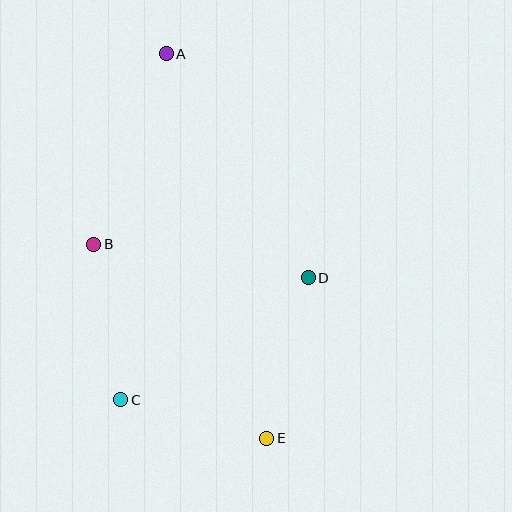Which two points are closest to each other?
Points C and E are closest to each other.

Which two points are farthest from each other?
Points A and E are farthest from each other.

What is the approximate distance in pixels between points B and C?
The distance between B and C is approximately 158 pixels.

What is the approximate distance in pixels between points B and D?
The distance between B and D is approximately 217 pixels.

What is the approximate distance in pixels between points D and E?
The distance between D and E is approximately 166 pixels.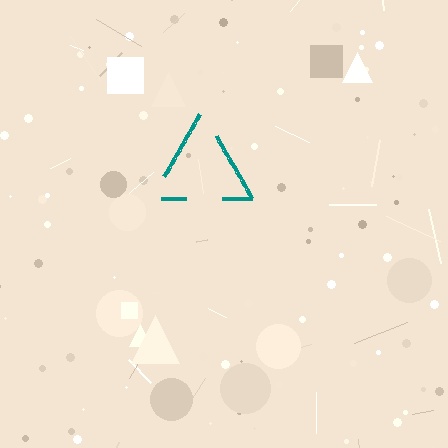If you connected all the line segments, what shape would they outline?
They would outline a triangle.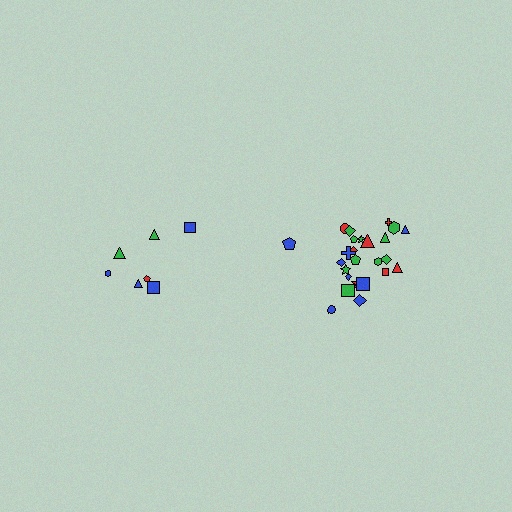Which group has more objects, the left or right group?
The right group.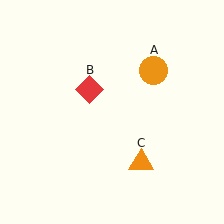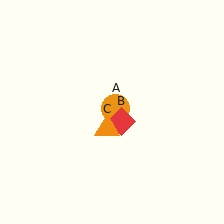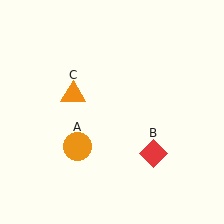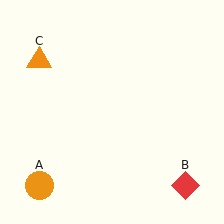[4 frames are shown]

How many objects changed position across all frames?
3 objects changed position: orange circle (object A), red diamond (object B), orange triangle (object C).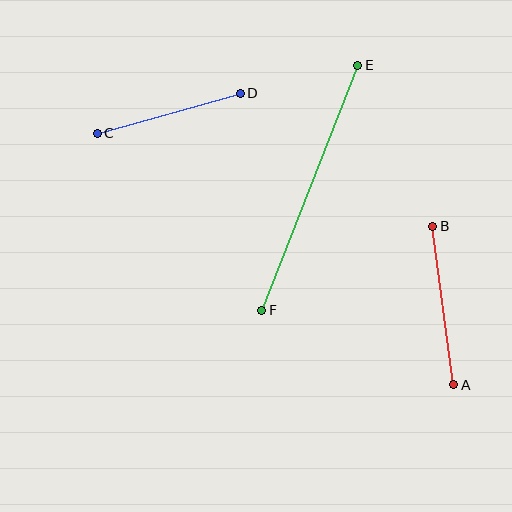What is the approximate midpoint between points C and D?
The midpoint is at approximately (169, 113) pixels.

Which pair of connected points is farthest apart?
Points E and F are farthest apart.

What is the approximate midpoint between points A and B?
The midpoint is at approximately (443, 305) pixels.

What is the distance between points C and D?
The distance is approximately 149 pixels.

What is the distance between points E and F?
The distance is approximately 263 pixels.